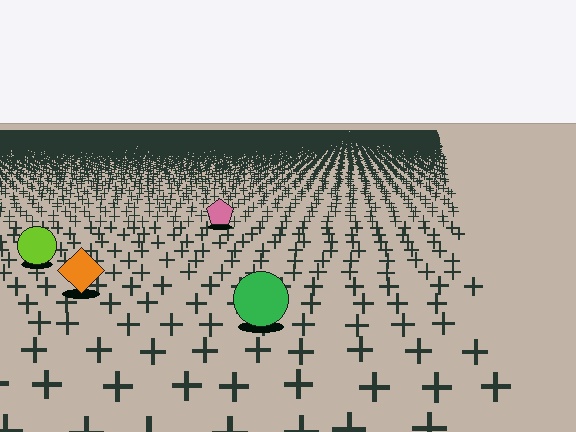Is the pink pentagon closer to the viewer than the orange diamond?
No. The orange diamond is closer — you can tell from the texture gradient: the ground texture is coarser near it.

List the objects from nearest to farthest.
From nearest to farthest: the green circle, the orange diamond, the lime circle, the pink pentagon.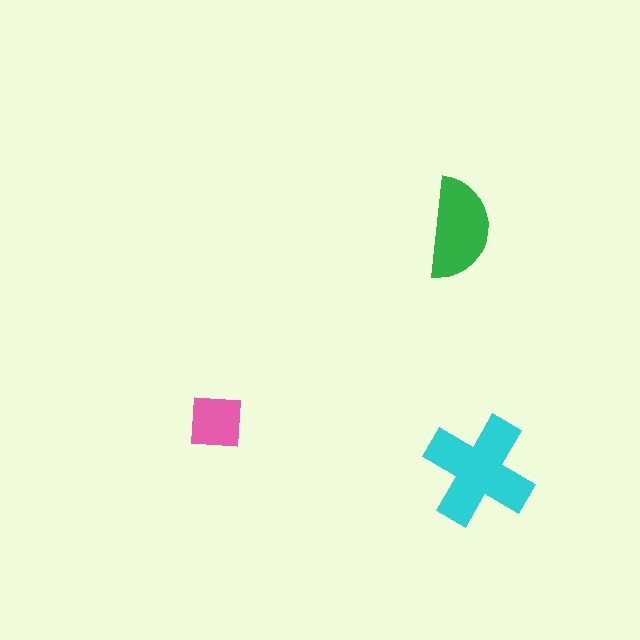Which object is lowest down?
The cyan cross is bottommost.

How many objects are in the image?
There are 3 objects in the image.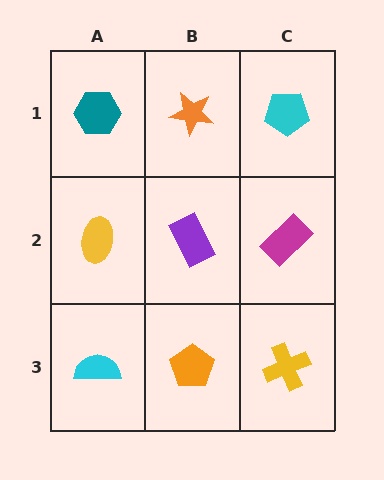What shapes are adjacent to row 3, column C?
A magenta rectangle (row 2, column C), an orange pentagon (row 3, column B).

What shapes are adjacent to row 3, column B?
A purple rectangle (row 2, column B), a cyan semicircle (row 3, column A), a yellow cross (row 3, column C).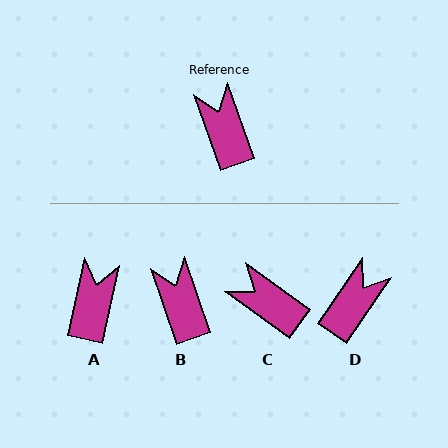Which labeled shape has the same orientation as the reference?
B.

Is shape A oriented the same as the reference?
No, it is off by about 31 degrees.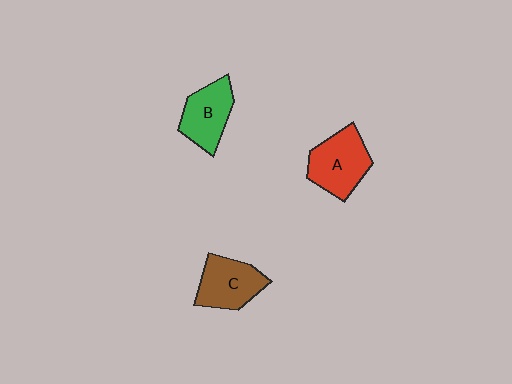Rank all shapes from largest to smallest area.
From largest to smallest: A (red), C (brown), B (green).